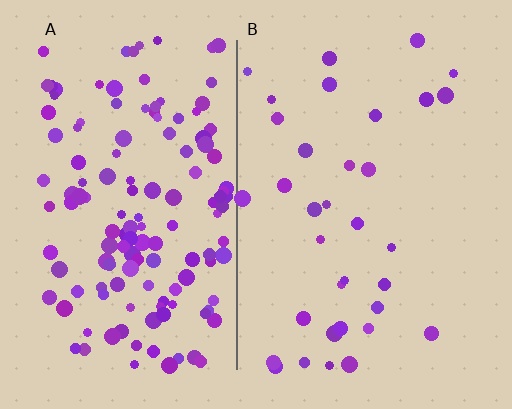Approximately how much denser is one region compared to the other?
Approximately 4.1× — region A over region B.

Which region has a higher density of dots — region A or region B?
A (the left).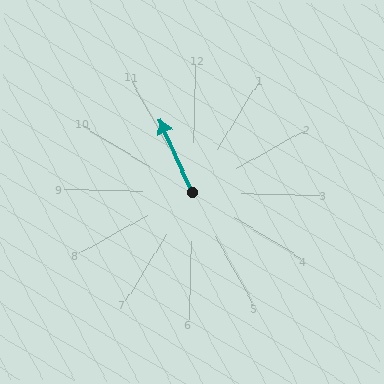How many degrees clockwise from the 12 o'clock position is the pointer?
Approximately 334 degrees.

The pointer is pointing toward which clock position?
Roughly 11 o'clock.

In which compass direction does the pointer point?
Northwest.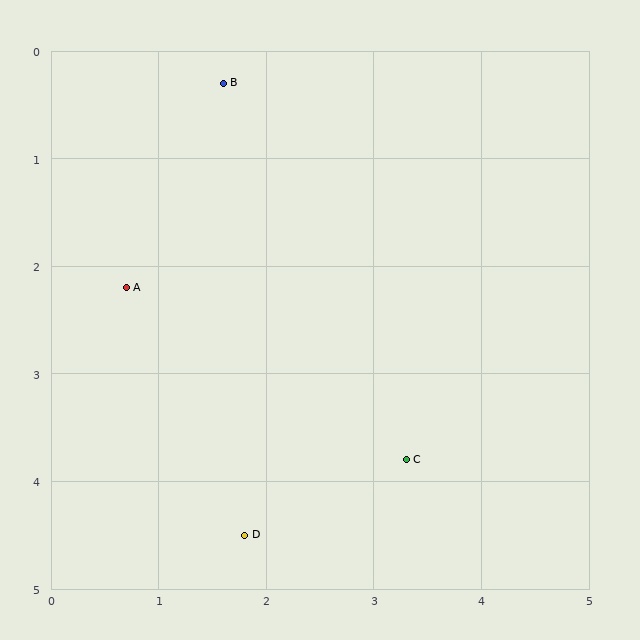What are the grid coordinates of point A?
Point A is at approximately (0.7, 2.2).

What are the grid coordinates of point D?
Point D is at approximately (1.8, 4.5).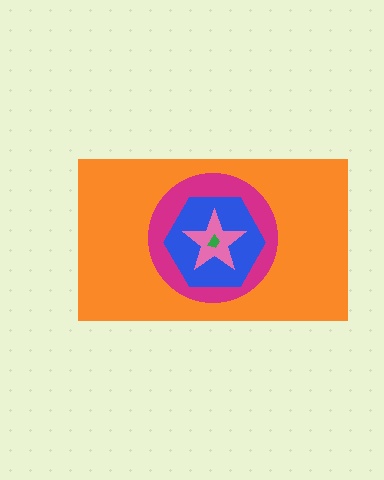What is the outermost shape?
The orange rectangle.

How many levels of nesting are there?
5.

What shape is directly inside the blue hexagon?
The pink star.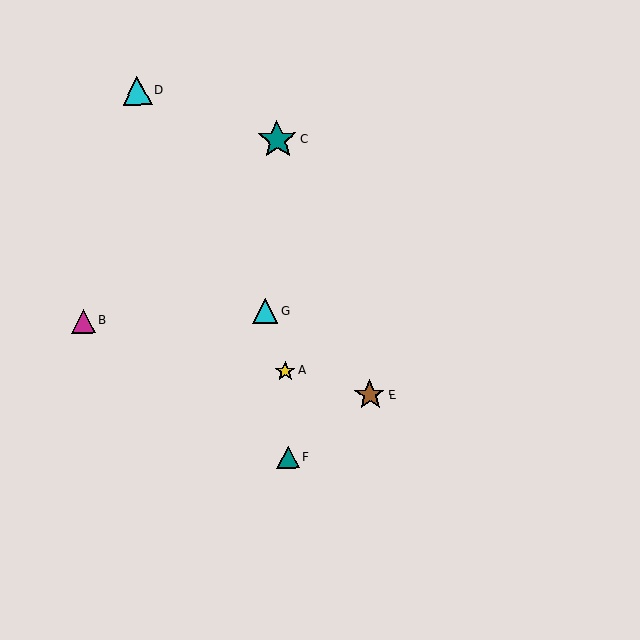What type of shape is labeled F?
Shape F is a teal triangle.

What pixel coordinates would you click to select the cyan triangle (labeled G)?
Click at (265, 311) to select the cyan triangle G.